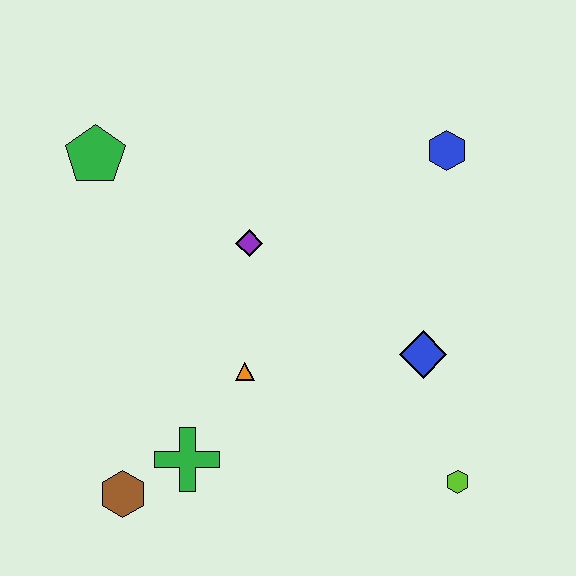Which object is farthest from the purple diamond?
The lime hexagon is farthest from the purple diamond.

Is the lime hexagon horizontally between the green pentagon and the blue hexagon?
No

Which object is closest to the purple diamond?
The orange triangle is closest to the purple diamond.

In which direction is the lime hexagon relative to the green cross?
The lime hexagon is to the right of the green cross.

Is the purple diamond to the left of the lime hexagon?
Yes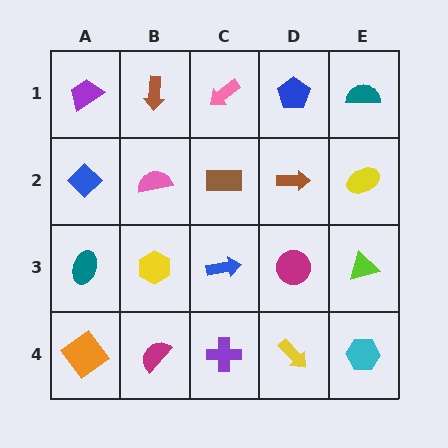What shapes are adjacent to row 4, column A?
A teal ellipse (row 3, column A), a magenta semicircle (row 4, column B).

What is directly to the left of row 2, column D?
A brown rectangle.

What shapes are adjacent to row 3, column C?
A brown rectangle (row 2, column C), a purple cross (row 4, column C), a yellow hexagon (row 3, column B), a magenta circle (row 3, column D).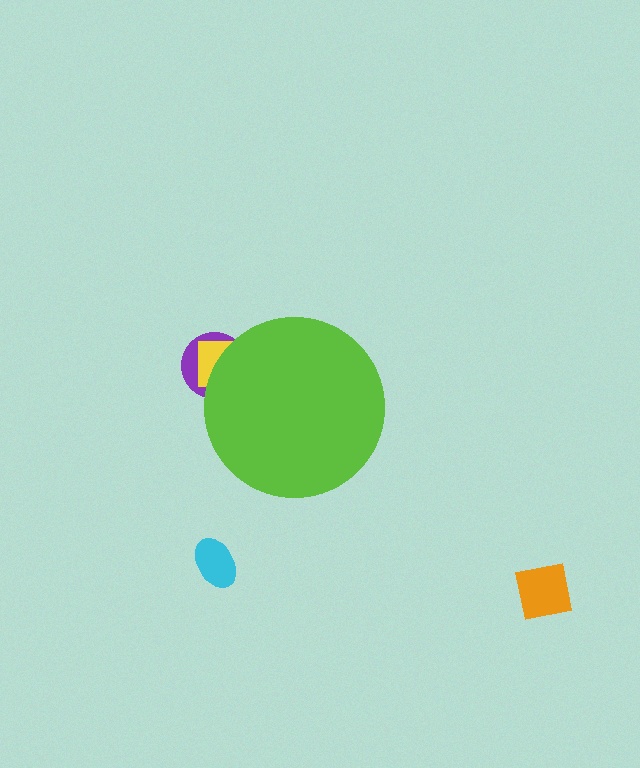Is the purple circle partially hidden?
Yes, the purple circle is partially hidden behind the lime circle.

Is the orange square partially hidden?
No, the orange square is fully visible.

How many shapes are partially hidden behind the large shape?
2 shapes are partially hidden.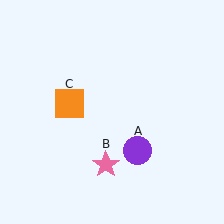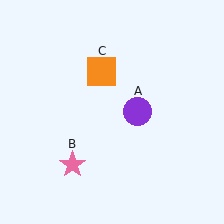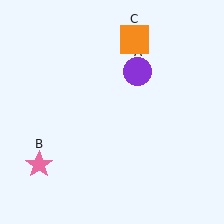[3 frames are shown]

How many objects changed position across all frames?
3 objects changed position: purple circle (object A), pink star (object B), orange square (object C).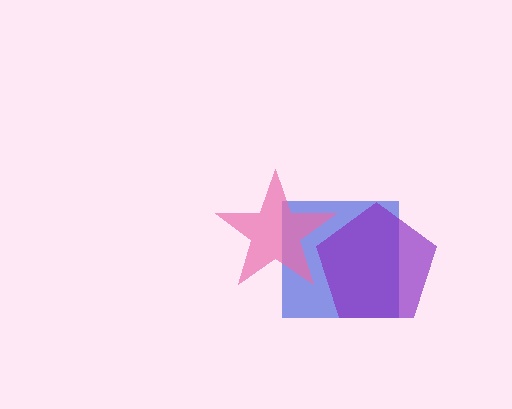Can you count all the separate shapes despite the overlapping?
Yes, there are 3 separate shapes.